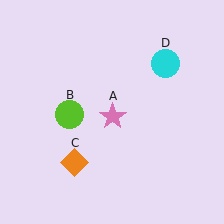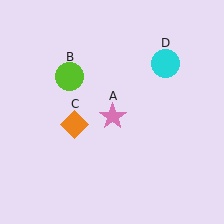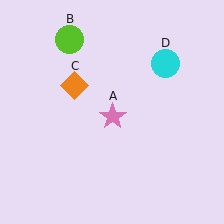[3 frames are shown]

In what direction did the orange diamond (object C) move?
The orange diamond (object C) moved up.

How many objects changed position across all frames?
2 objects changed position: lime circle (object B), orange diamond (object C).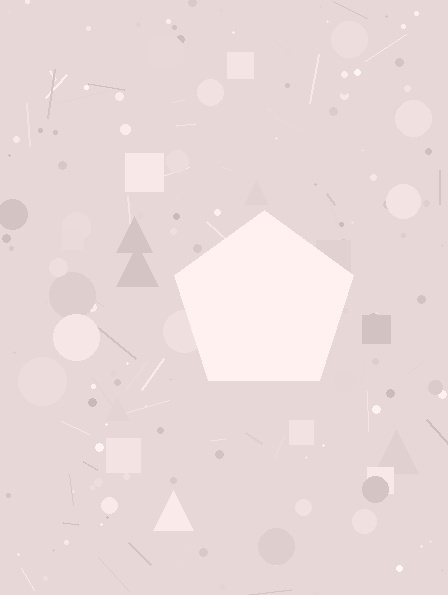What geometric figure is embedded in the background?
A pentagon is embedded in the background.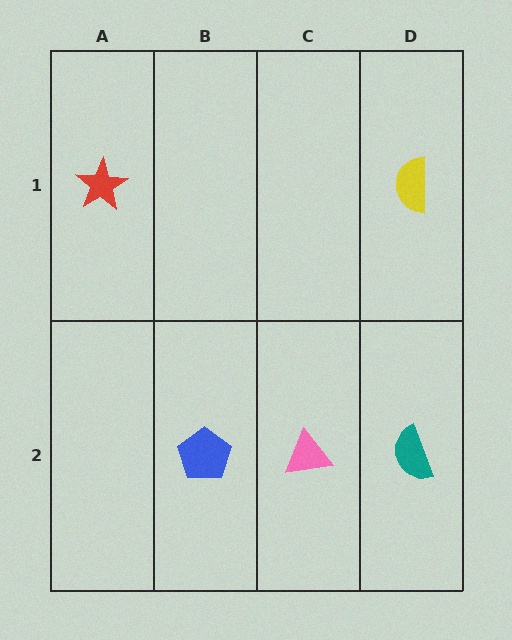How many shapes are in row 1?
2 shapes.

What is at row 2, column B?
A blue pentagon.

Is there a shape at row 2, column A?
No, that cell is empty.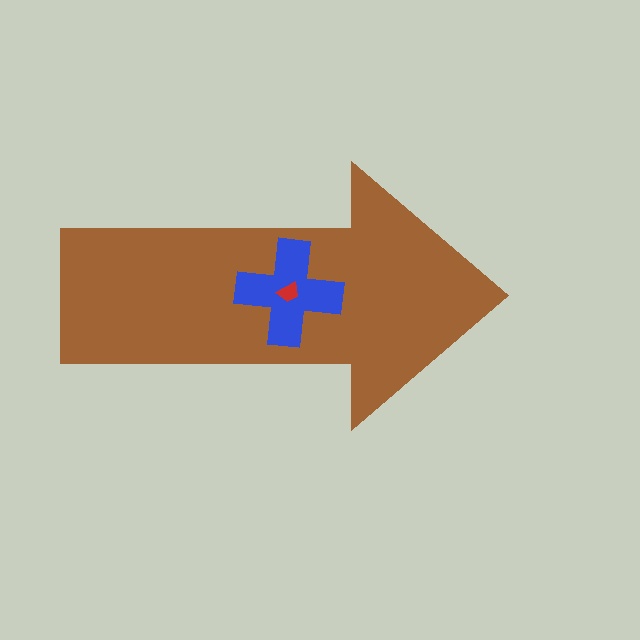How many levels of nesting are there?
3.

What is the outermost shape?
The brown arrow.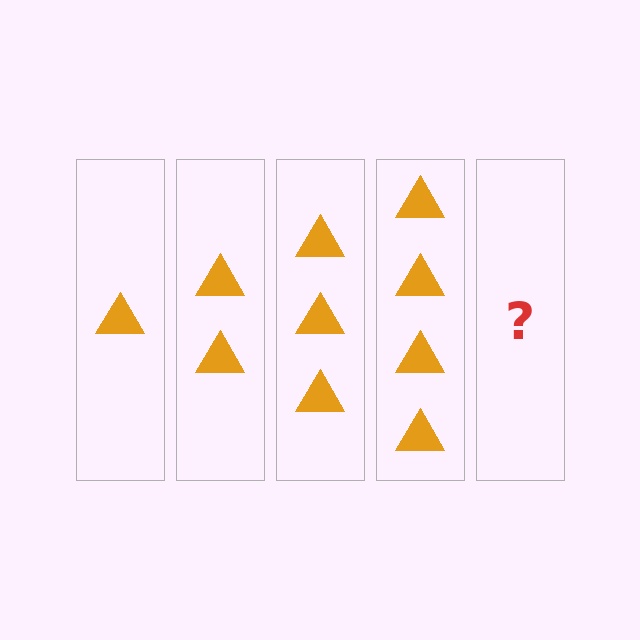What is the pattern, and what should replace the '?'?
The pattern is that each step adds one more triangle. The '?' should be 5 triangles.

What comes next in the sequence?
The next element should be 5 triangles.